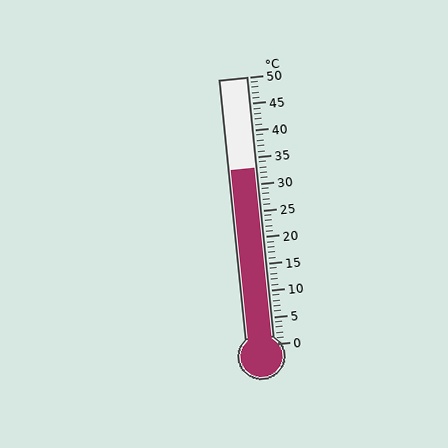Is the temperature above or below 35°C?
The temperature is below 35°C.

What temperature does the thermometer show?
The thermometer shows approximately 33°C.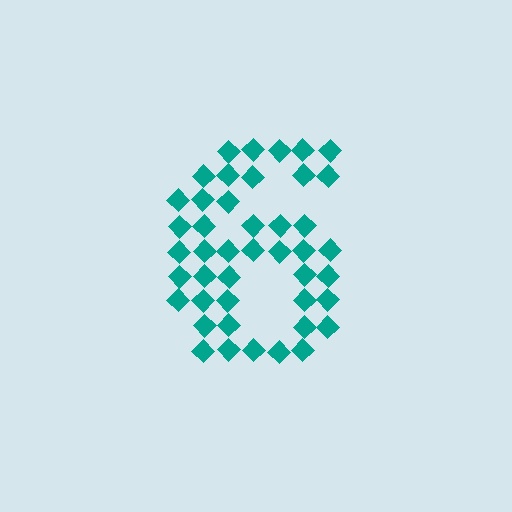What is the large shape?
The large shape is the digit 6.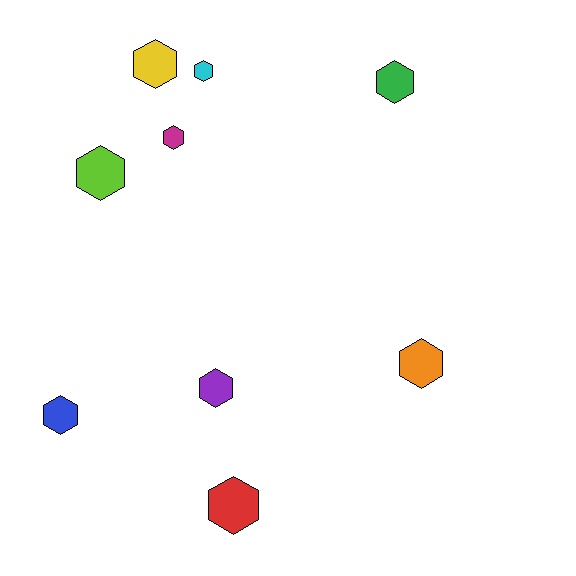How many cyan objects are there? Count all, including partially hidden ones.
There is 1 cyan object.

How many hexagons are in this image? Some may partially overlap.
There are 9 hexagons.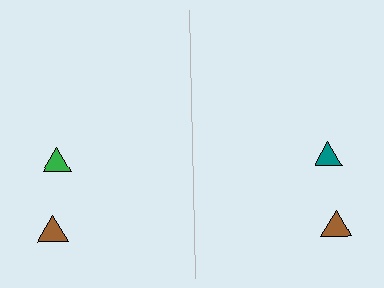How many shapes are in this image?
There are 4 shapes in this image.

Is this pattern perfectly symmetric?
No, the pattern is not perfectly symmetric. The teal triangle on the right side breaks the symmetry — its mirror counterpart is green.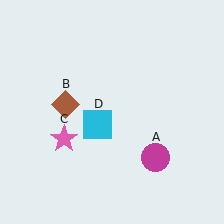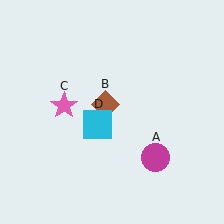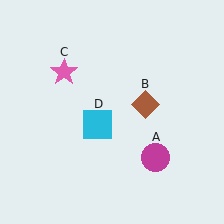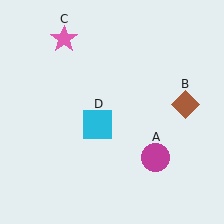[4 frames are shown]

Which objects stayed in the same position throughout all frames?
Magenta circle (object A) and cyan square (object D) remained stationary.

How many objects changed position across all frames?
2 objects changed position: brown diamond (object B), pink star (object C).